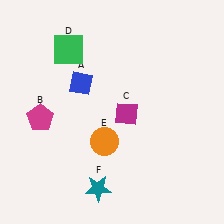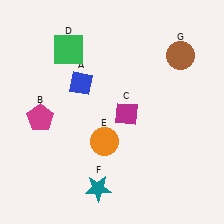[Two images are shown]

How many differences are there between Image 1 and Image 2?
There is 1 difference between the two images.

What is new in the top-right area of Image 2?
A brown circle (G) was added in the top-right area of Image 2.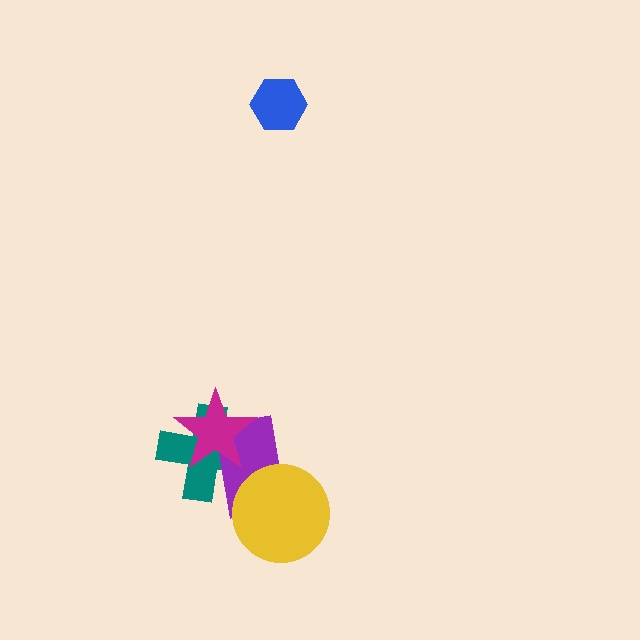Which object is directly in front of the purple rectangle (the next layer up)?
The magenta star is directly in front of the purple rectangle.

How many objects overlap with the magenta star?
2 objects overlap with the magenta star.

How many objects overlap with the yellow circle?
1 object overlaps with the yellow circle.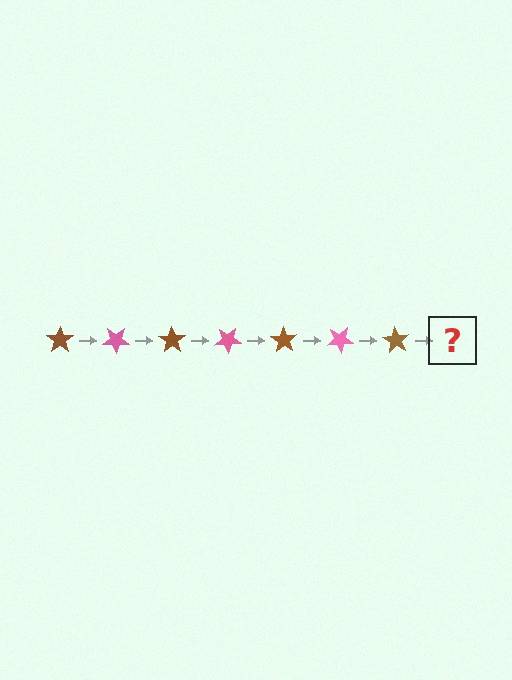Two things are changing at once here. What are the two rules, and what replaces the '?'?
The two rules are that it rotates 35 degrees each step and the color cycles through brown and pink. The '?' should be a pink star, rotated 245 degrees from the start.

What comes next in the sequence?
The next element should be a pink star, rotated 245 degrees from the start.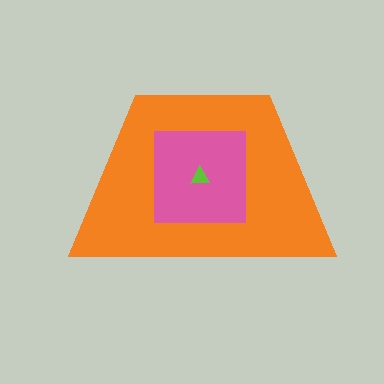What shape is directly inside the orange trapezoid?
The pink square.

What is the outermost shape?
The orange trapezoid.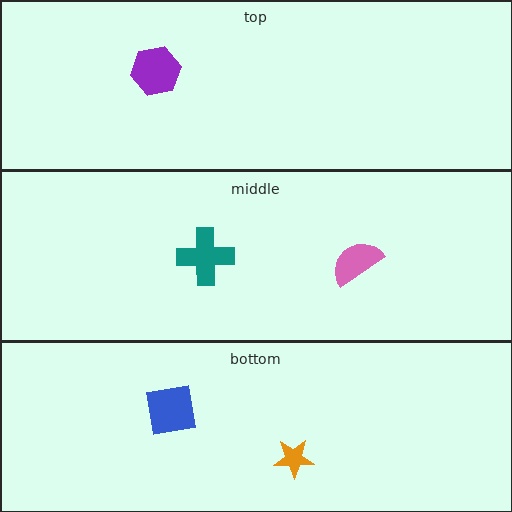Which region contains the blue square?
The bottom region.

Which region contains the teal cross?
The middle region.